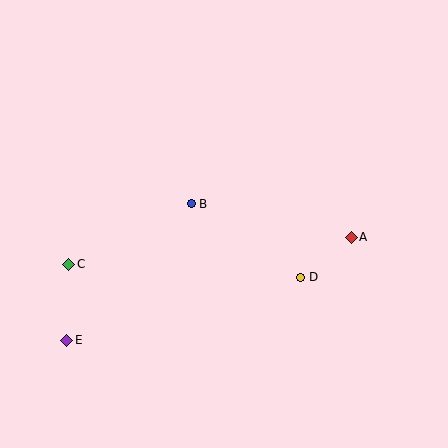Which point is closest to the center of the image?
Point B at (191, 204) is closest to the center.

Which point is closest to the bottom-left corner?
Point E is closest to the bottom-left corner.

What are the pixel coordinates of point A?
Point A is at (351, 237).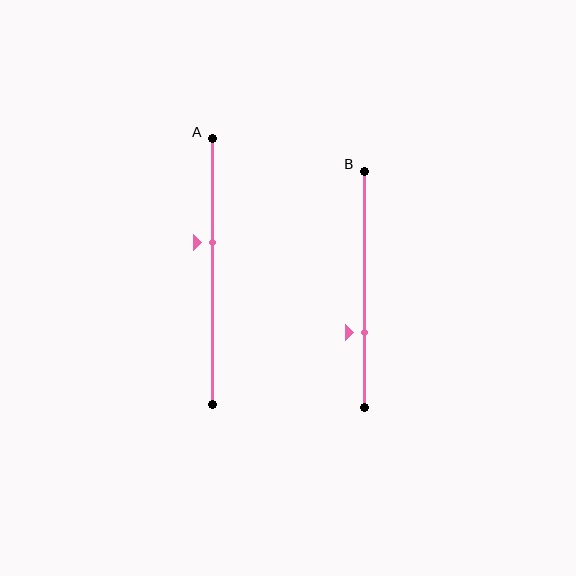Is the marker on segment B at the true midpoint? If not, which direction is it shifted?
No, the marker on segment B is shifted downward by about 19% of the segment length.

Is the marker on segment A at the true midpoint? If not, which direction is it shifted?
No, the marker on segment A is shifted upward by about 11% of the segment length.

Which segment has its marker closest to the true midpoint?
Segment A has its marker closest to the true midpoint.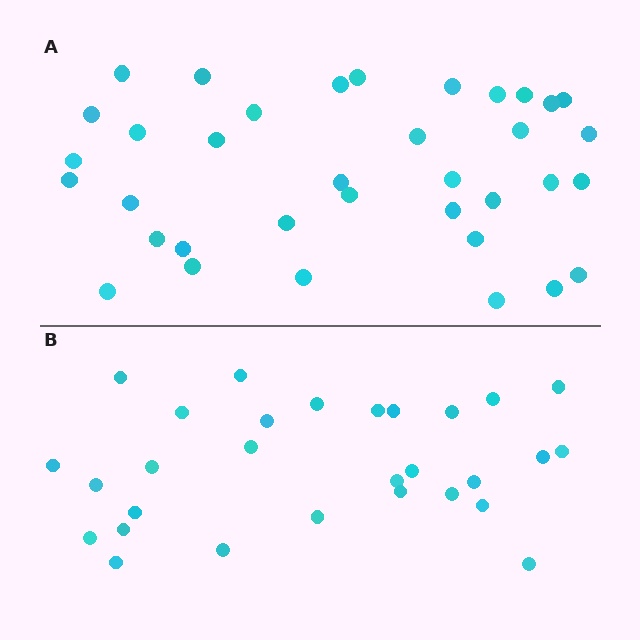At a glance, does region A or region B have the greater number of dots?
Region A (the top region) has more dots.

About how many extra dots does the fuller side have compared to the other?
Region A has roughly 8 or so more dots than region B.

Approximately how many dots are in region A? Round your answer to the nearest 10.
About 40 dots. (The exact count is 36, which rounds to 40.)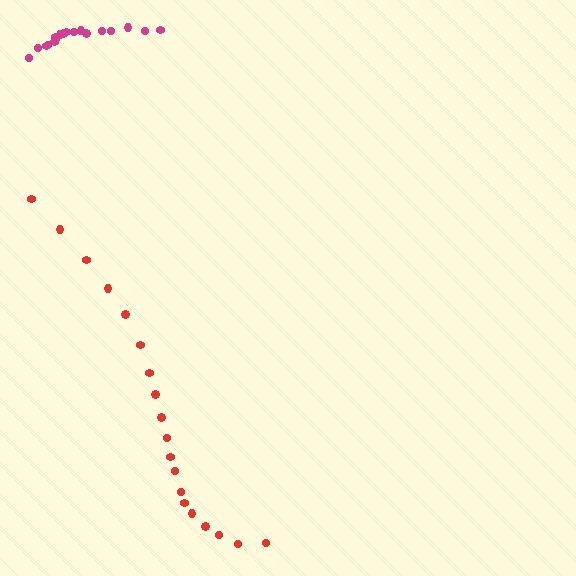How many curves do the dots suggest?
There are 2 distinct paths.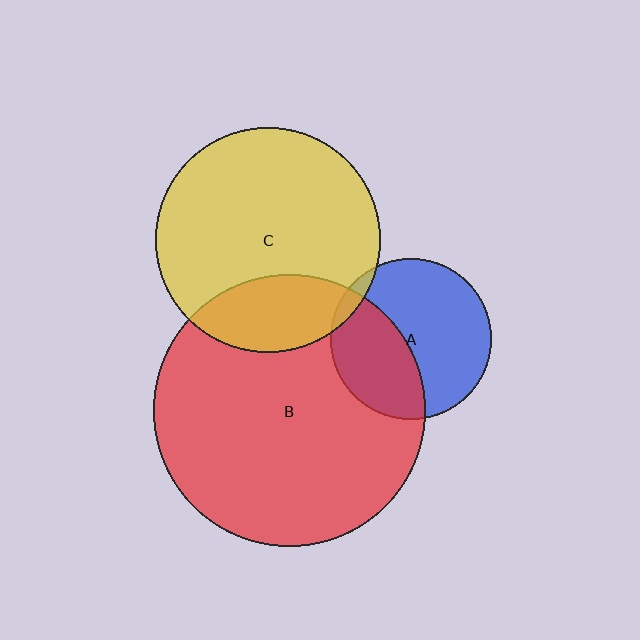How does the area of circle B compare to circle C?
Approximately 1.5 times.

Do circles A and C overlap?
Yes.